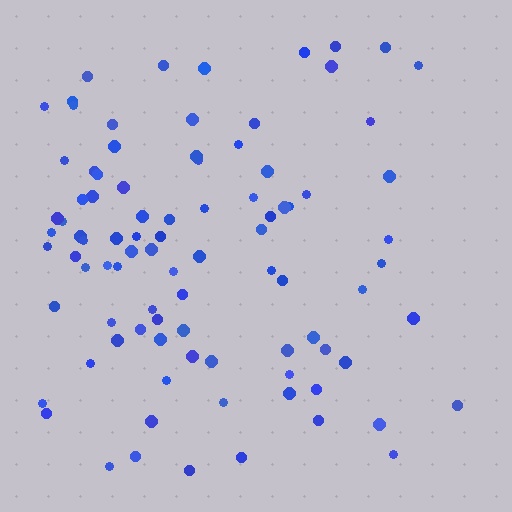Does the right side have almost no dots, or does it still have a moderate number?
Still a moderate number, just noticeably fewer than the left.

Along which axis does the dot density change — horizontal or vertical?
Horizontal.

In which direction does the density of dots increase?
From right to left, with the left side densest.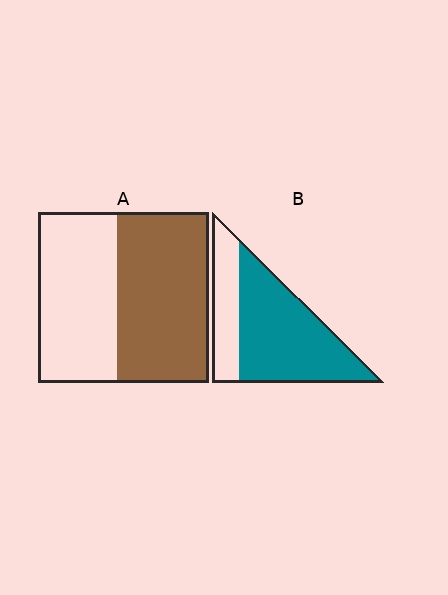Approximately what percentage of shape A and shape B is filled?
A is approximately 55% and B is approximately 70%.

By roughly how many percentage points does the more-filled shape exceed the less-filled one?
By roughly 15 percentage points (B over A).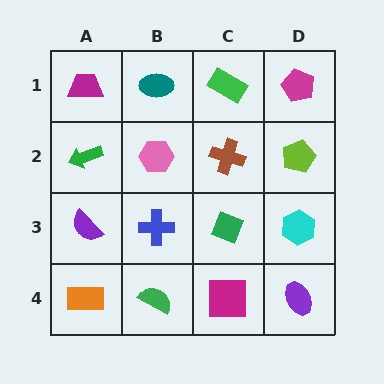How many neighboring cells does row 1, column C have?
3.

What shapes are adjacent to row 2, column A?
A magenta trapezoid (row 1, column A), a purple semicircle (row 3, column A), a pink hexagon (row 2, column B).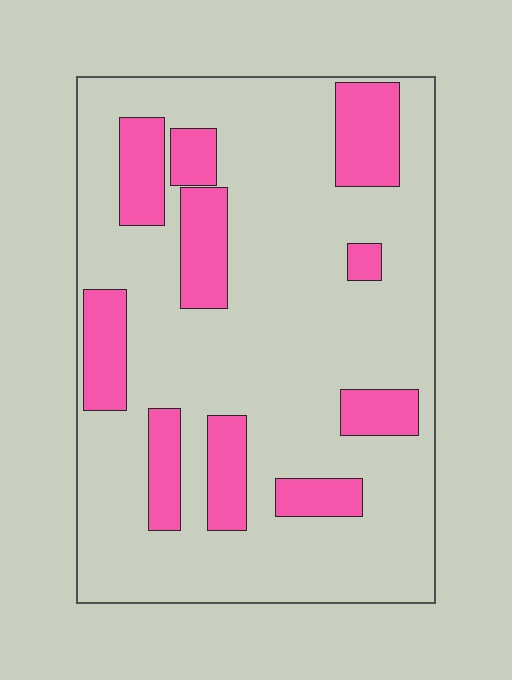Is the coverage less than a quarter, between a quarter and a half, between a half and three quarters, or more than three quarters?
Less than a quarter.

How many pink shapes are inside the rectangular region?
10.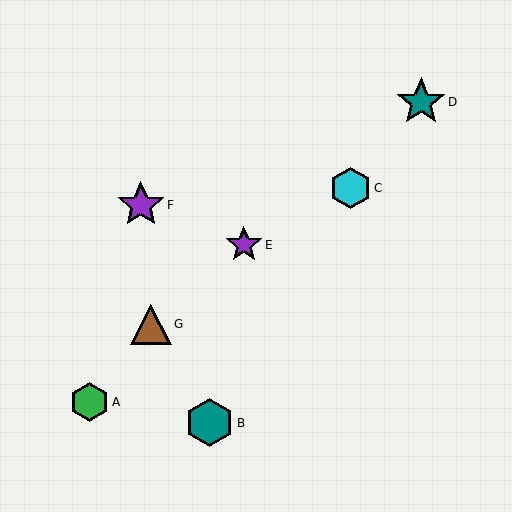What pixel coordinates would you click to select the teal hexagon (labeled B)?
Click at (210, 423) to select the teal hexagon B.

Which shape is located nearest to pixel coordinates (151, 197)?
The purple star (labeled F) at (141, 205) is nearest to that location.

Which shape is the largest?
The teal star (labeled D) is the largest.